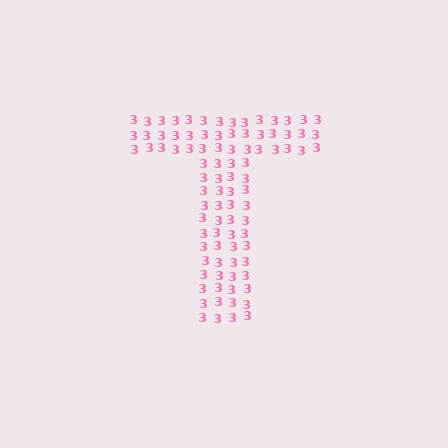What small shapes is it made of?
It is made of small digit 3's.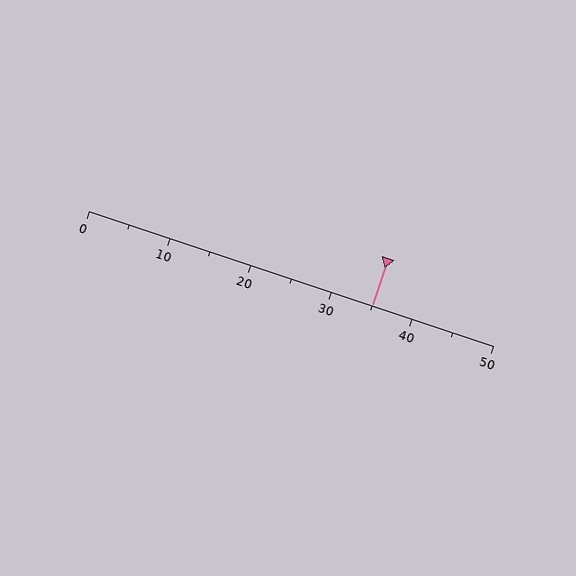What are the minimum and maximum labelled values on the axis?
The axis runs from 0 to 50.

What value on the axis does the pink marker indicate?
The marker indicates approximately 35.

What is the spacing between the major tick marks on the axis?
The major ticks are spaced 10 apart.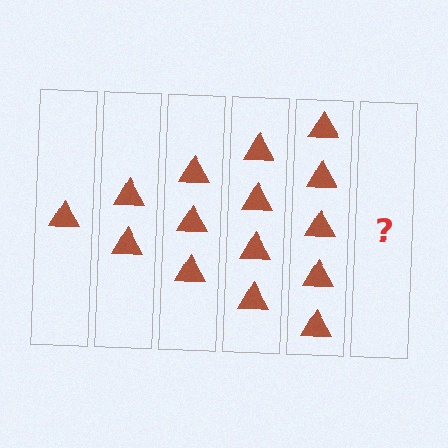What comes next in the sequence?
The next element should be 6 triangles.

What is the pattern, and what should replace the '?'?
The pattern is that each step adds one more triangle. The '?' should be 6 triangles.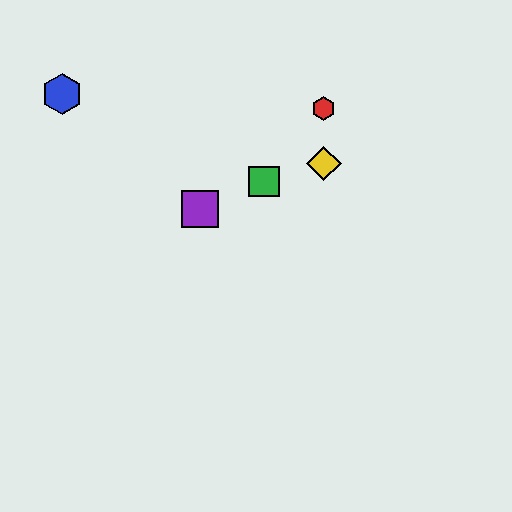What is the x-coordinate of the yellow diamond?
The yellow diamond is at x≈324.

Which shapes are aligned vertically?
The red hexagon, the yellow diamond are aligned vertically.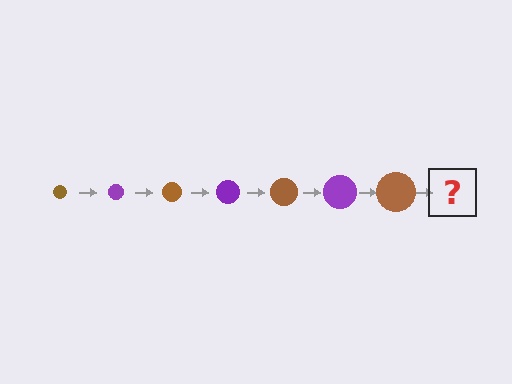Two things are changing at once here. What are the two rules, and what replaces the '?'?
The two rules are that the circle grows larger each step and the color cycles through brown and purple. The '?' should be a purple circle, larger than the previous one.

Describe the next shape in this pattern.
It should be a purple circle, larger than the previous one.